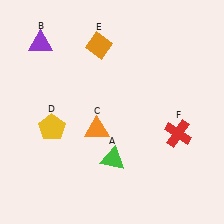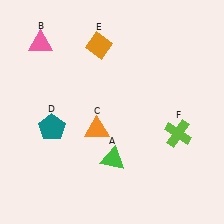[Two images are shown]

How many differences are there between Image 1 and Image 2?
There are 3 differences between the two images.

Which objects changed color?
B changed from purple to pink. D changed from yellow to teal. F changed from red to lime.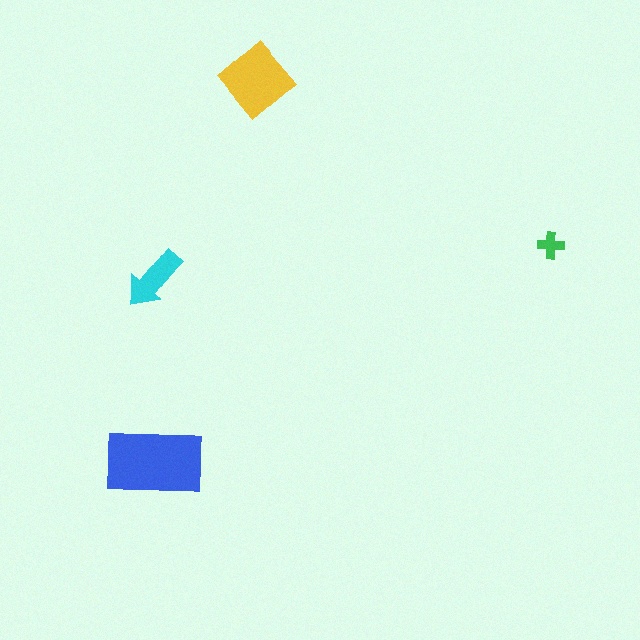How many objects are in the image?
There are 4 objects in the image.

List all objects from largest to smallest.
The blue rectangle, the yellow diamond, the cyan arrow, the green cross.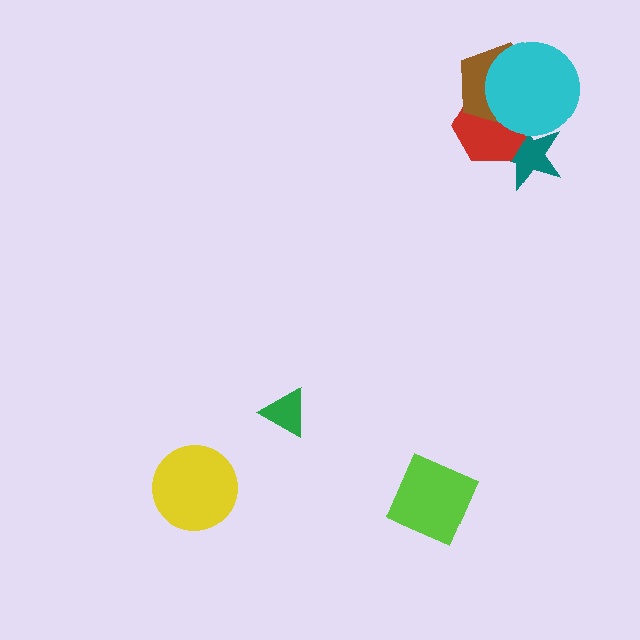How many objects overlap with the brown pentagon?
2 objects overlap with the brown pentagon.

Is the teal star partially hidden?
Yes, it is partially covered by another shape.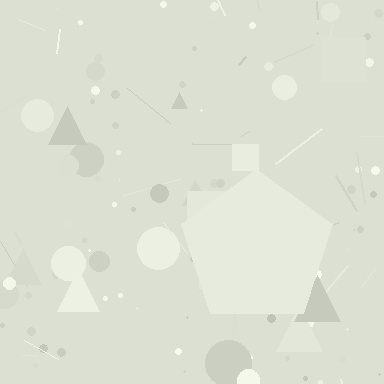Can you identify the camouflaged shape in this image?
The camouflaged shape is a pentagon.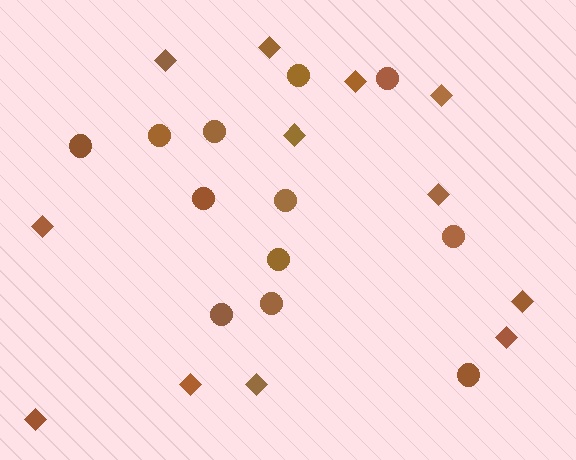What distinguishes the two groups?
There are 2 groups: one group of circles (12) and one group of diamonds (12).